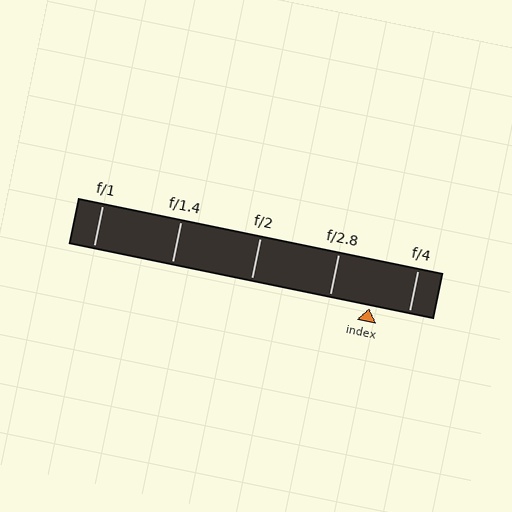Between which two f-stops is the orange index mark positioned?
The index mark is between f/2.8 and f/4.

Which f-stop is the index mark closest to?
The index mark is closest to f/4.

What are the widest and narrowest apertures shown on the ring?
The widest aperture shown is f/1 and the narrowest is f/4.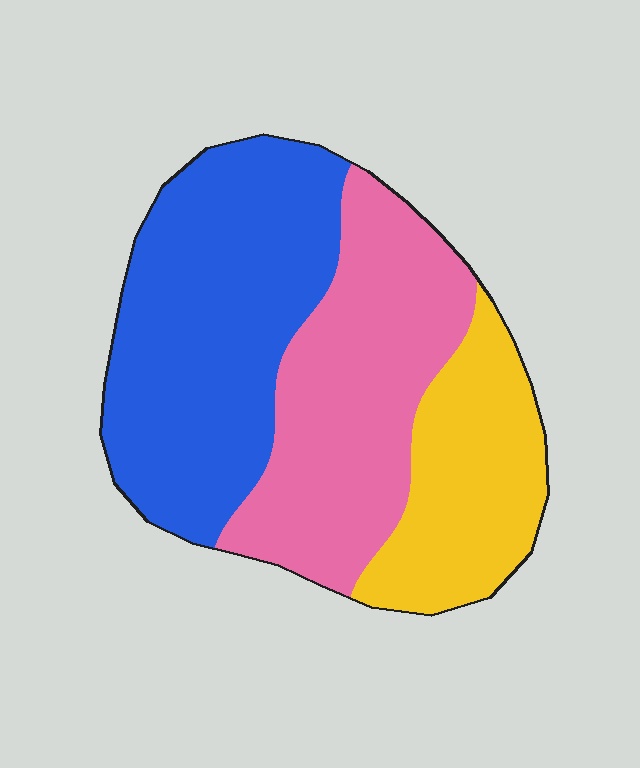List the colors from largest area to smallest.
From largest to smallest: blue, pink, yellow.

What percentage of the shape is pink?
Pink takes up about one third (1/3) of the shape.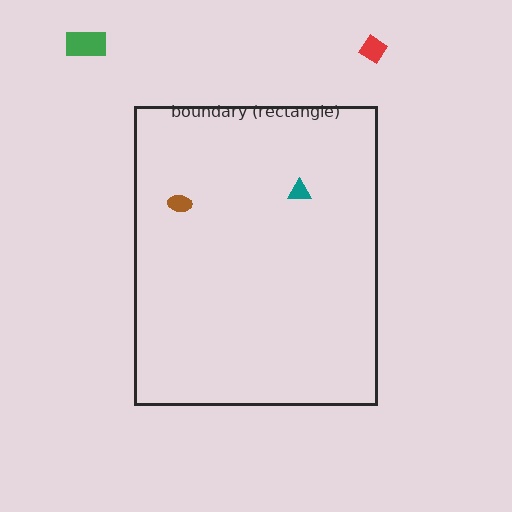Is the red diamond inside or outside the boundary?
Outside.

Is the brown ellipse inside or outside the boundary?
Inside.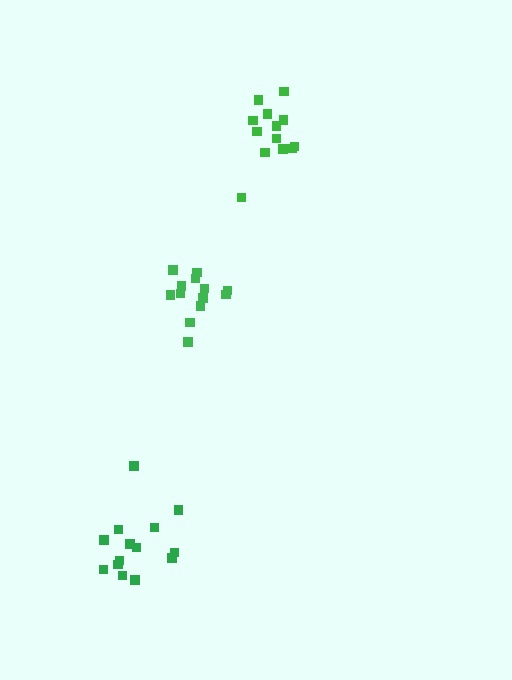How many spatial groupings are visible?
There are 3 spatial groupings.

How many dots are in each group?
Group 1: 13 dots, Group 2: 14 dots, Group 3: 13 dots (40 total).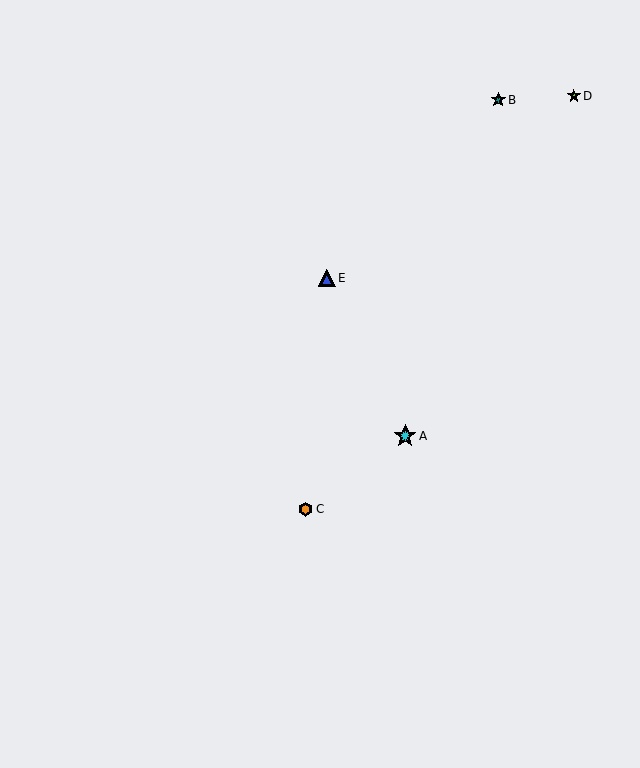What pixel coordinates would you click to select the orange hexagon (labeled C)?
Click at (306, 509) to select the orange hexagon C.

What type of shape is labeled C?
Shape C is an orange hexagon.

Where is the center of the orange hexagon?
The center of the orange hexagon is at (306, 509).